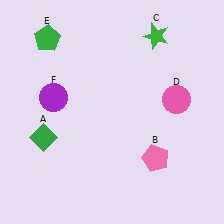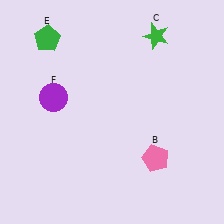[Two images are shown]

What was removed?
The pink circle (D), the green diamond (A) were removed in Image 2.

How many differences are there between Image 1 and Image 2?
There are 2 differences between the two images.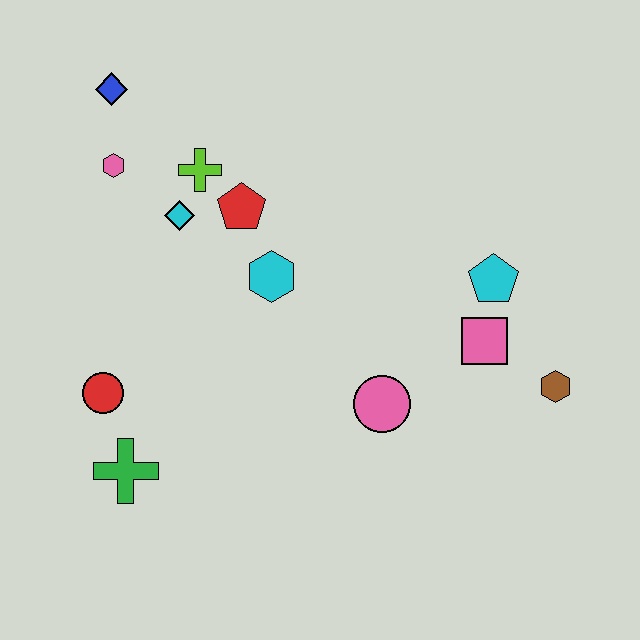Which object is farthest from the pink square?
The blue diamond is farthest from the pink square.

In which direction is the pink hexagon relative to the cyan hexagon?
The pink hexagon is to the left of the cyan hexagon.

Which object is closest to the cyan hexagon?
The red pentagon is closest to the cyan hexagon.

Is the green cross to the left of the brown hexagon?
Yes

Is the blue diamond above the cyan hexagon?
Yes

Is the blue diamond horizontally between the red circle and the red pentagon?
Yes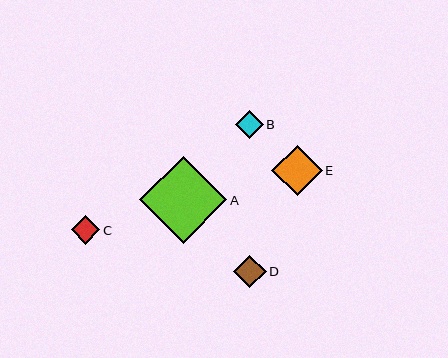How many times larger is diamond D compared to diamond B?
Diamond D is approximately 1.2 times the size of diamond B.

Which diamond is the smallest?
Diamond B is the smallest with a size of approximately 28 pixels.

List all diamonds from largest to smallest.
From largest to smallest: A, E, D, C, B.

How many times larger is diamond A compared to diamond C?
Diamond A is approximately 3.1 times the size of diamond C.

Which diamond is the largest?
Diamond A is the largest with a size of approximately 87 pixels.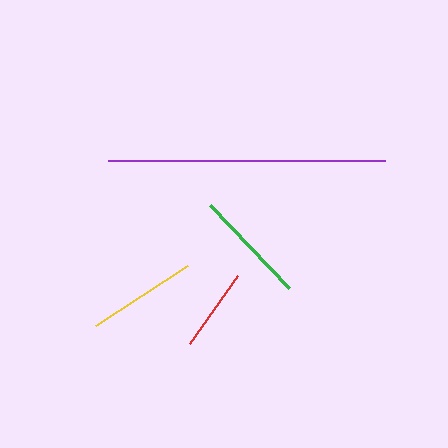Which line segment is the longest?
The purple line is the longest at approximately 277 pixels.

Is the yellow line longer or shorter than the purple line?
The purple line is longer than the yellow line.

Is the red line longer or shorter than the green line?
The green line is longer than the red line.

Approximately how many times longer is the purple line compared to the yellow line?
The purple line is approximately 2.5 times the length of the yellow line.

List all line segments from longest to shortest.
From longest to shortest: purple, green, yellow, red.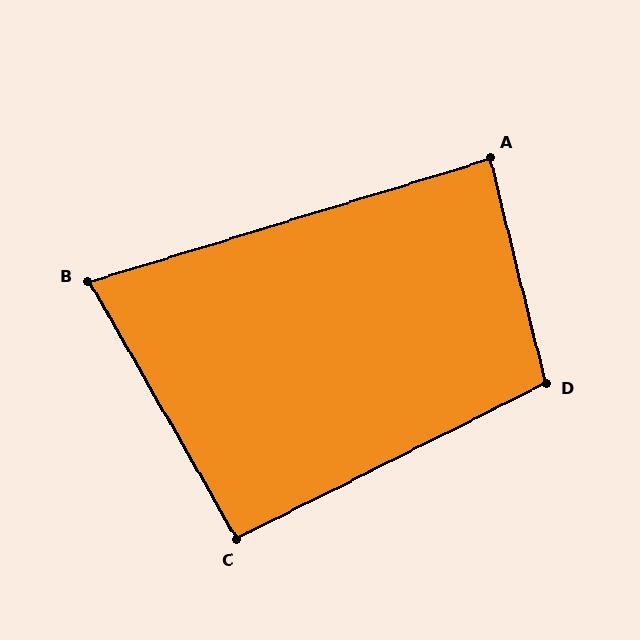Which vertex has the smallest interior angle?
B, at approximately 77 degrees.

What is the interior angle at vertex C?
Approximately 93 degrees (approximately right).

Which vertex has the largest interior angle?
D, at approximately 103 degrees.